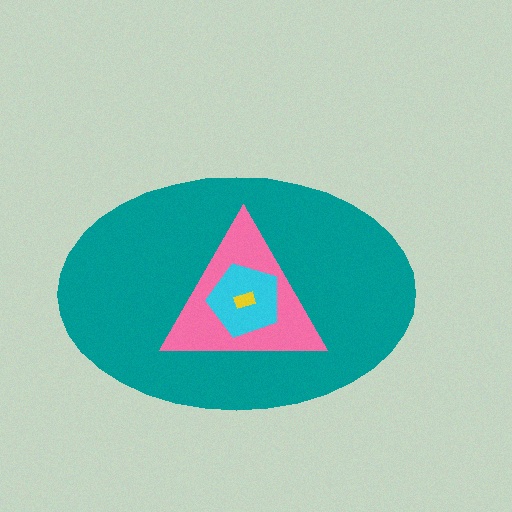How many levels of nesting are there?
4.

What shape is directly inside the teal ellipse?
The pink triangle.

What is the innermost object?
The yellow rectangle.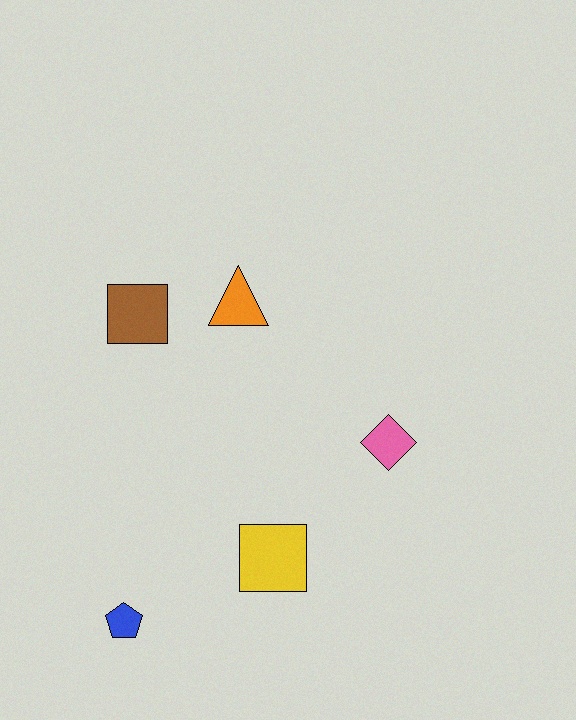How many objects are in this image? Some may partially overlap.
There are 5 objects.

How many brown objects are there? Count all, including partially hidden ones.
There is 1 brown object.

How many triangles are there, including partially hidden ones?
There is 1 triangle.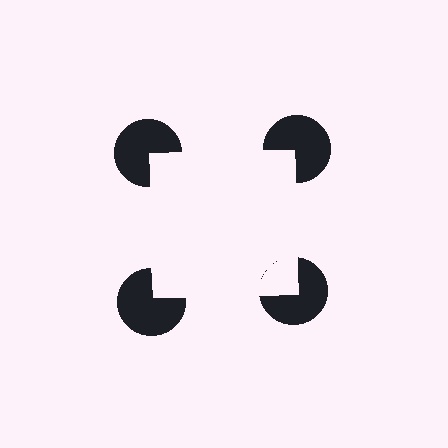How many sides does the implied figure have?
4 sides.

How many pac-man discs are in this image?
There are 4 — one at each vertex of the illusory square.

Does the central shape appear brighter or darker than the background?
It typically appears slightly brighter than the background, even though no actual brightness change is drawn.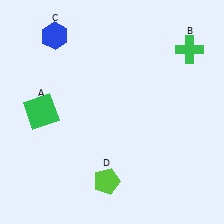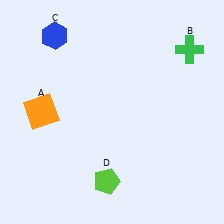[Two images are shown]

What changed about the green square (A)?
In Image 1, A is green. In Image 2, it changed to orange.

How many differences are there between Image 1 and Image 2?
There is 1 difference between the two images.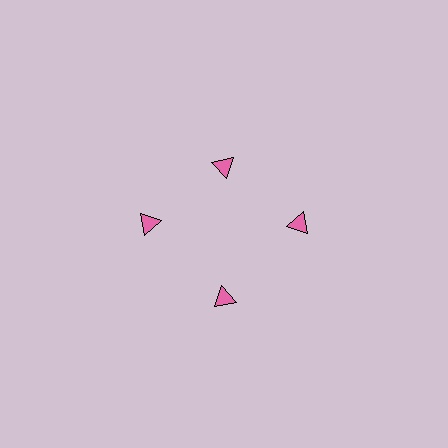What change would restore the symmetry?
The symmetry would be restored by moving it outward, back onto the ring so that all 4 triangles sit at equal angles and equal distance from the center.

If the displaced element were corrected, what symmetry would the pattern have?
It would have 4-fold rotational symmetry — the pattern would map onto itself every 90 degrees.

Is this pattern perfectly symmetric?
No. The 4 pink triangles are arranged in a ring, but one element near the 12 o'clock position is pulled inward toward the center, breaking the 4-fold rotational symmetry.